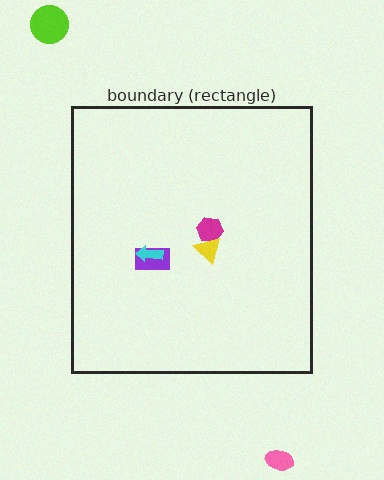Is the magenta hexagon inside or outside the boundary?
Inside.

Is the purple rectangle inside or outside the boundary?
Inside.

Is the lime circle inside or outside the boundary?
Outside.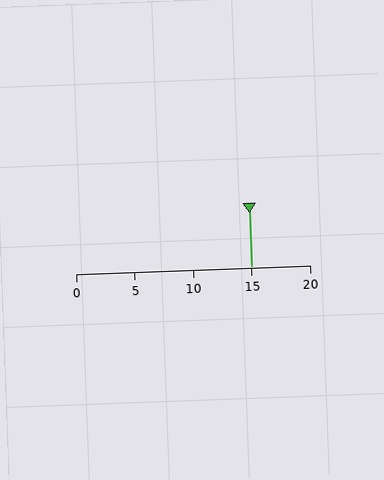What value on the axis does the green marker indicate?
The marker indicates approximately 15.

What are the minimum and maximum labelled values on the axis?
The axis runs from 0 to 20.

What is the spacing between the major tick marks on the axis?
The major ticks are spaced 5 apart.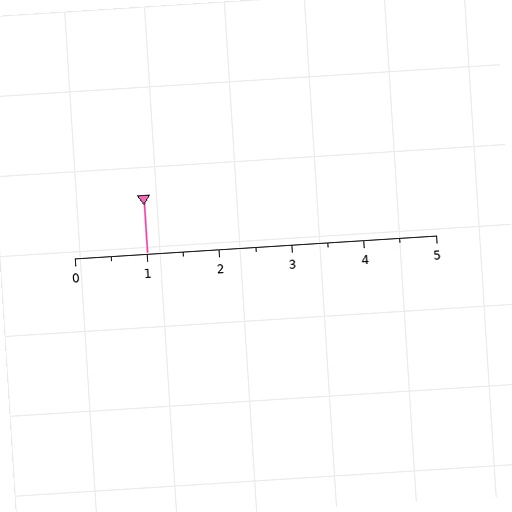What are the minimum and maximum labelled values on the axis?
The axis runs from 0 to 5.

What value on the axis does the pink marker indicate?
The marker indicates approximately 1.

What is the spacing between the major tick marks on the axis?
The major ticks are spaced 1 apart.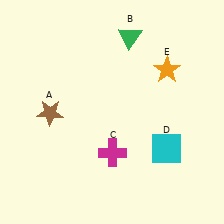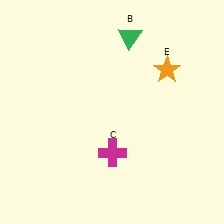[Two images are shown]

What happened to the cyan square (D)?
The cyan square (D) was removed in Image 2. It was in the bottom-right area of Image 1.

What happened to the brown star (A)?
The brown star (A) was removed in Image 2. It was in the bottom-left area of Image 1.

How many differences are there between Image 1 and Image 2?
There are 2 differences between the two images.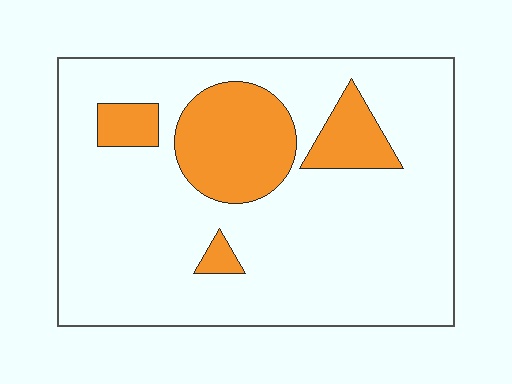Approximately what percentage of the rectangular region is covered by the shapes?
Approximately 20%.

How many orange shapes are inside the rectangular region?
4.